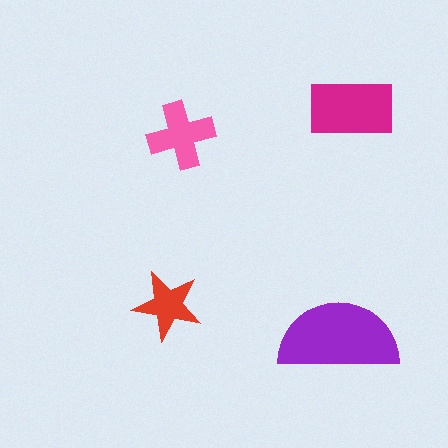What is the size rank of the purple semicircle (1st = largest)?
1st.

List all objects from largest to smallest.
The purple semicircle, the magenta rectangle, the pink cross, the red star.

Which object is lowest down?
The purple semicircle is bottommost.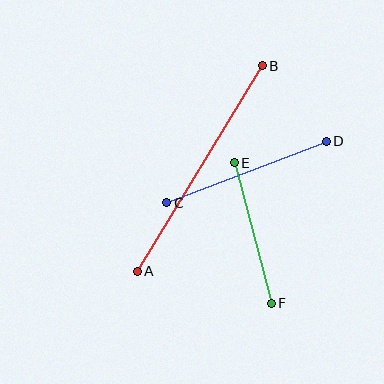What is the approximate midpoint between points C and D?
The midpoint is at approximately (247, 172) pixels.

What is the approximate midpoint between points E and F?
The midpoint is at approximately (253, 233) pixels.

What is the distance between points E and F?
The distance is approximately 145 pixels.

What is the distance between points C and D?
The distance is approximately 171 pixels.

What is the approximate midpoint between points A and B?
The midpoint is at approximately (200, 168) pixels.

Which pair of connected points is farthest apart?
Points A and B are farthest apart.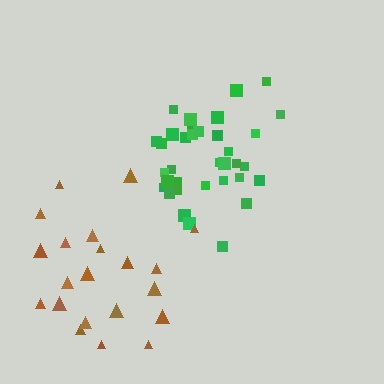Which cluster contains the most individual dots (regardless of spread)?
Green (35).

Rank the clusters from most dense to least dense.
green, brown.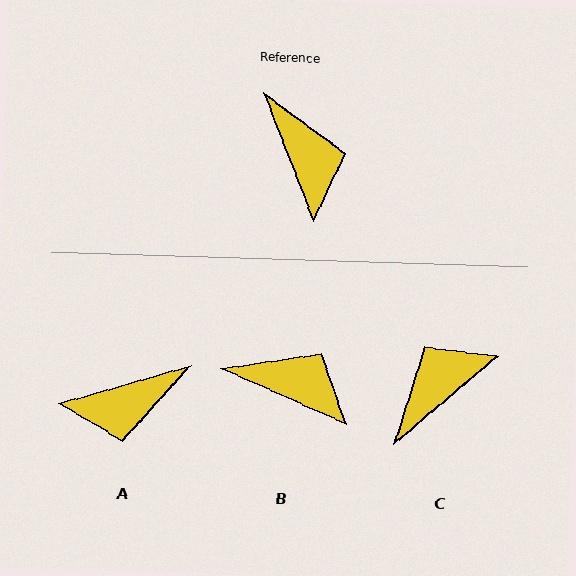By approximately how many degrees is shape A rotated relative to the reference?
Approximately 95 degrees clockwise.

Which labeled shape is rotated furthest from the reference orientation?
C, about 109 degrees away.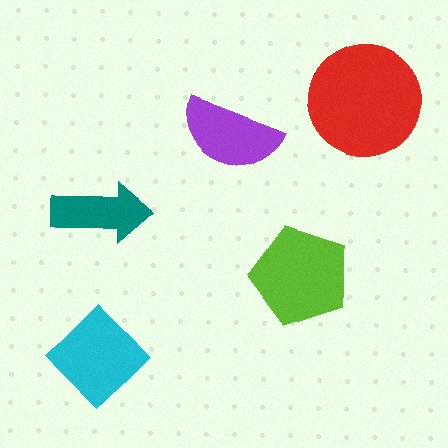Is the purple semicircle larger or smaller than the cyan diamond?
Smaller.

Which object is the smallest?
The teal arrow.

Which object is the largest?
The red circle.